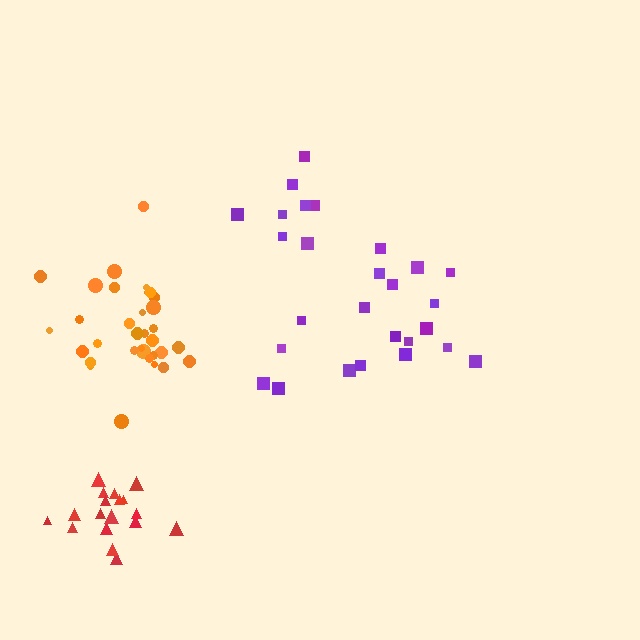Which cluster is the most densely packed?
Orange.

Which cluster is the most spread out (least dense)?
Purple.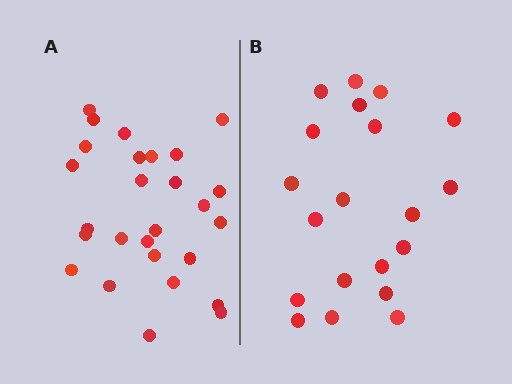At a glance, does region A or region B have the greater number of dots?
Region A (the left region) has more dots.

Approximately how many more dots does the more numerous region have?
Region A has roughly 8 or so more dots than region B.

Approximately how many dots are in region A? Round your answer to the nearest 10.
About 30 dots. (The exact count is 27, which rounds to 30.)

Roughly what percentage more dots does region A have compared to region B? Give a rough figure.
About 35% more.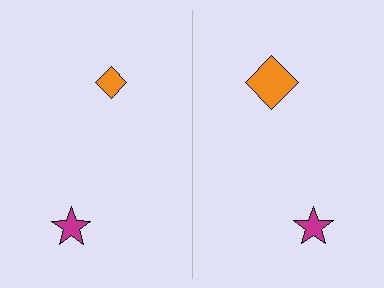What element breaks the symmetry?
The orange diamond on the right side has a different size than its mirror counterpart.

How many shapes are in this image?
There are 4 shapes in this image.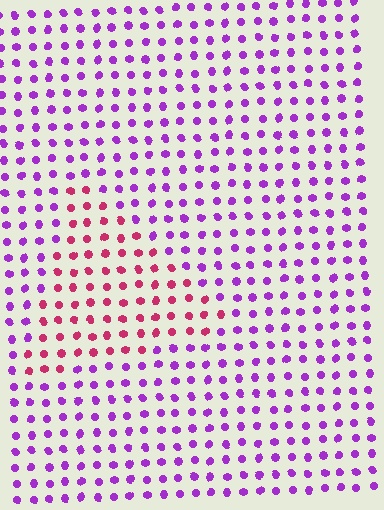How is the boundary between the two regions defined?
The boundary is defined purely by a slight shift in hue (about 51 degrees). Spacing, size, and orientation are identical on both sides.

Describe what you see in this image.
The image is filled with small purple elements in a uniform arrangement. A triangle-shaped region is visible where the elements are tinted to a slightly different hue, forming a subtle color boundary.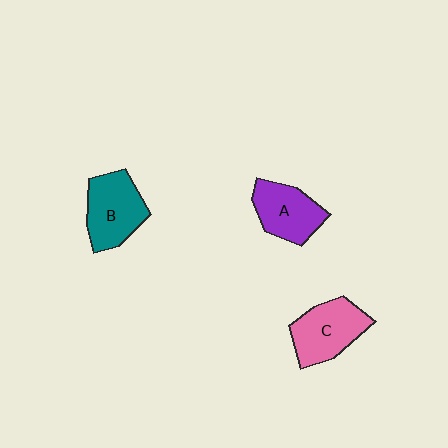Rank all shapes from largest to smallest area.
From largest to smallest: B (teal), C (pink), A (purple).